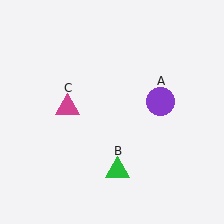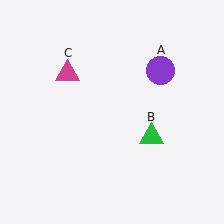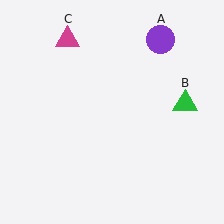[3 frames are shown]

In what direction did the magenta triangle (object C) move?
The magenta triangle (object C) moved up.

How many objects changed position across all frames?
3 objects changed position: purple circle (object A), green triangle (object B), magenta triangle (object C).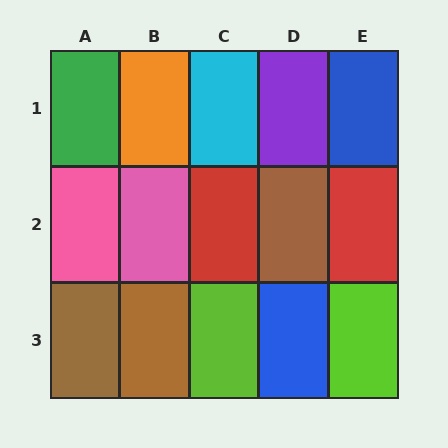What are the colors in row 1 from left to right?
Green, orange, cyan, purple, blue.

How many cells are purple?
1 cell is purple.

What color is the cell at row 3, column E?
Lime.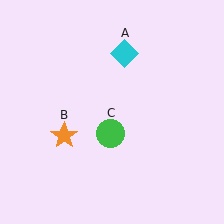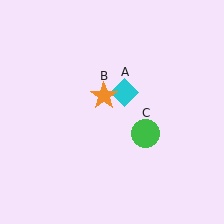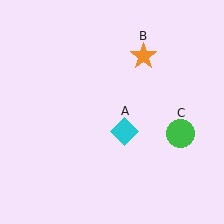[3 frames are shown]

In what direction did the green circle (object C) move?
The green circle (object C) moved right.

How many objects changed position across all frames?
3 objects changed position: cyan diamond (object A), orange star (object B), green circle (object C).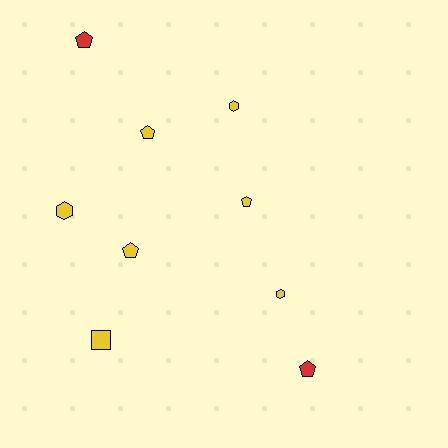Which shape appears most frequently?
Pentagon, with 5 objects.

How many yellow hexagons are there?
There are 3 yellow hexagons.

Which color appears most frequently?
Yellow, with 7 objects.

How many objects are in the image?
There are 9 objects.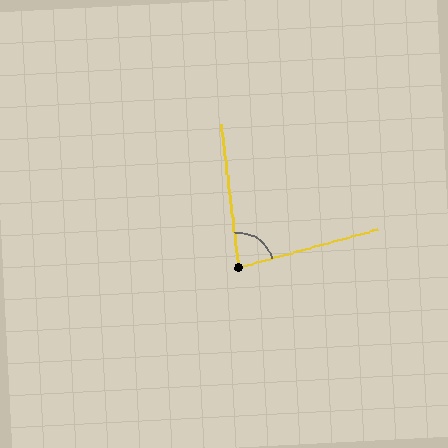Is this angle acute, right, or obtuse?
It is acute.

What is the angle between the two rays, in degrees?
Approximately 82 degrees.